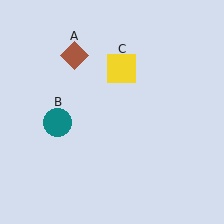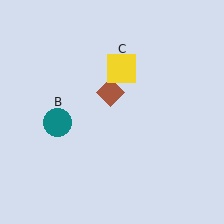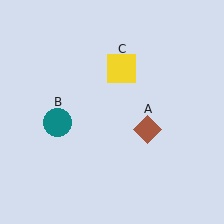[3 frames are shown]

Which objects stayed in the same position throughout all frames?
Teal circle (object B) and yellow square (object C) remained stationary.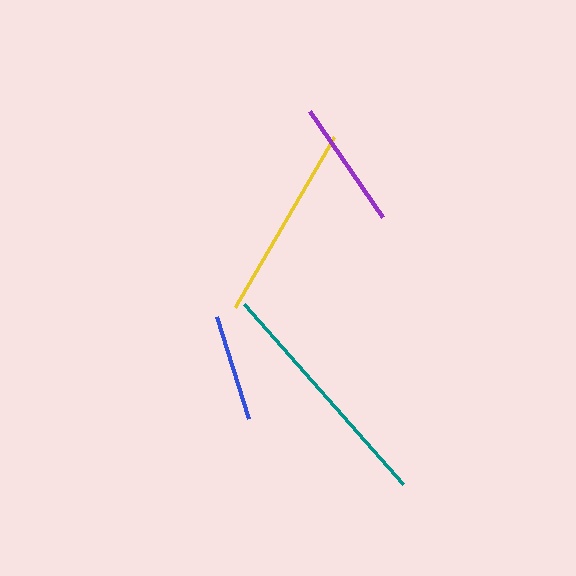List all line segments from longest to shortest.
From longest to shortest: teal, yellow, purple, blue.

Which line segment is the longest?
The teal line is the longest at approximately 240 pixels.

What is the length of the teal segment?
The teal segment is approximately 240 pixels long.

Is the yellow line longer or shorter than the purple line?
The yellow line is longer than the purple line.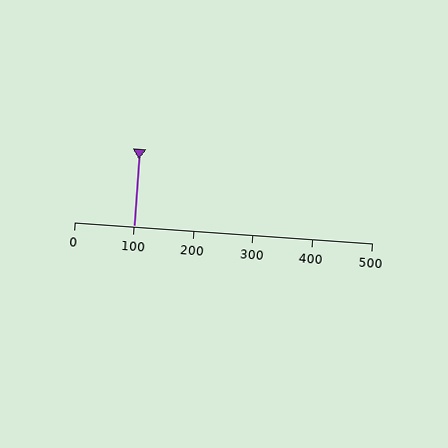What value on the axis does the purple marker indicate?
The marker indicates approximately 100.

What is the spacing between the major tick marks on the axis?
The major ticks are spaced 100 apart.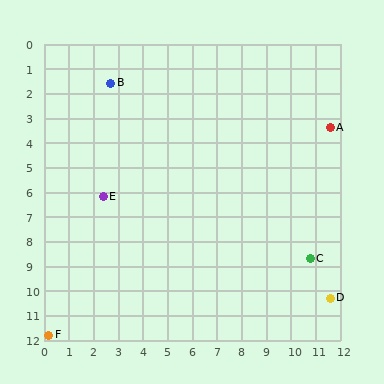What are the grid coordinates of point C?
Point C is at approximately (10.8, 8.7).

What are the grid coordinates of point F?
Point F is at approximately (0.2, 11.8).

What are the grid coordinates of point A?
Point A is at approximately (11.6, 3.4).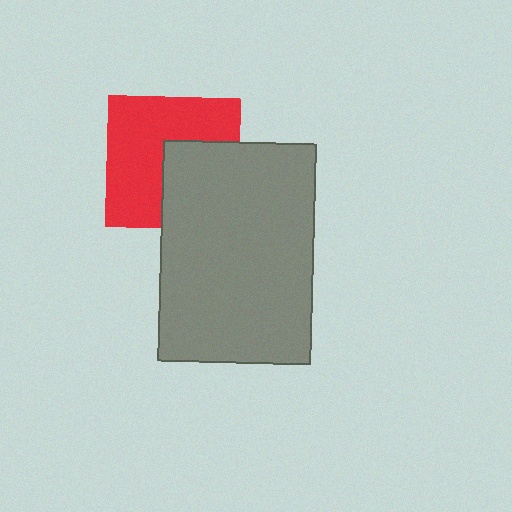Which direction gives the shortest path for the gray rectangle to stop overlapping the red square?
Moving toward the lower-right gives the shortest separation.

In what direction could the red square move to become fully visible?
The red square could move toward the upper-left. That would shift it out from behind the gray rectangle entirely.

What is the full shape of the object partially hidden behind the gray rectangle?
The partially hidden object is a red square.